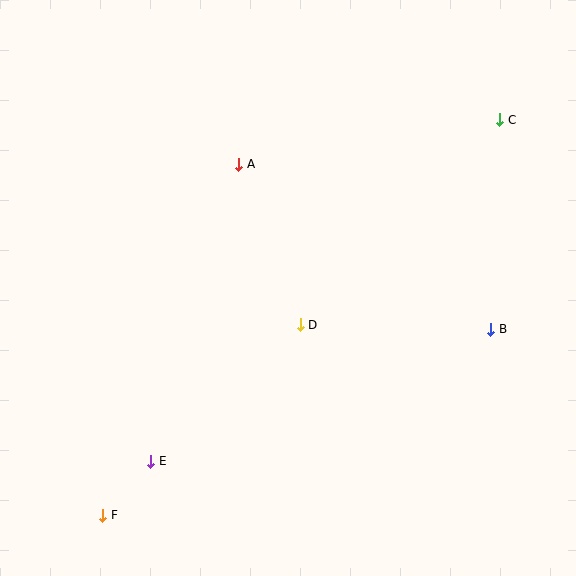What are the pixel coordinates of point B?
Point B is at (491, 329).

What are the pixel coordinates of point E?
Point E is at (151, 461).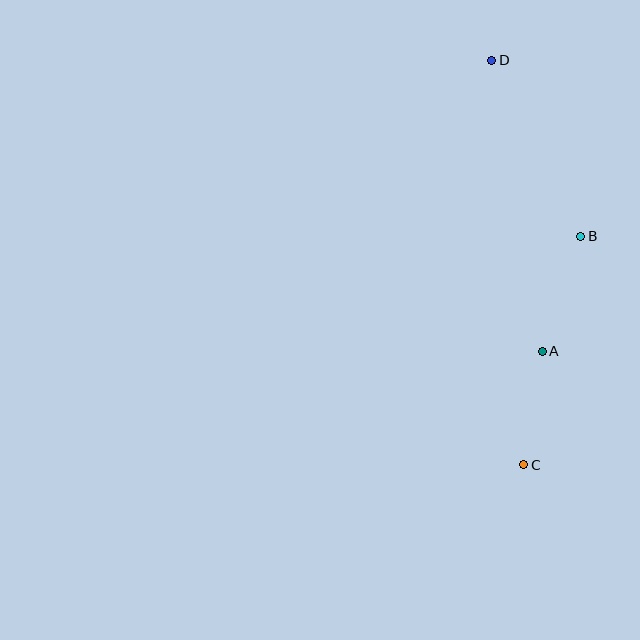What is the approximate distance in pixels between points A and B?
The distance between A and B is approximately 122 pixels.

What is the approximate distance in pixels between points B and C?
The distance between B and C is approximately 236 pixels.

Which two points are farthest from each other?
Points C and D are farthest from each other.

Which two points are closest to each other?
Points A and C are closest to each other.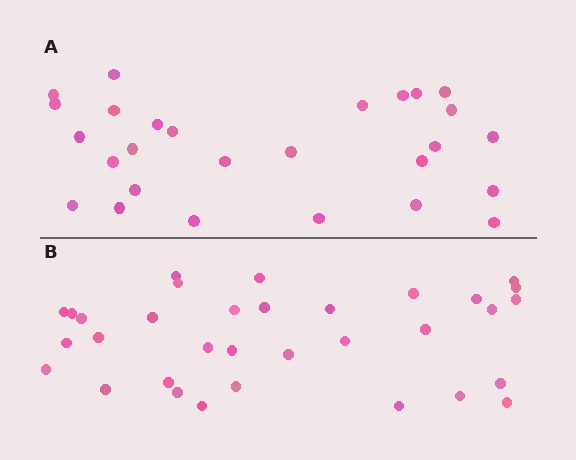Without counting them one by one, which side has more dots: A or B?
Region B (the bottom region) has more dots.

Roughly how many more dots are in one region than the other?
Region B has about 6 more dots than region A.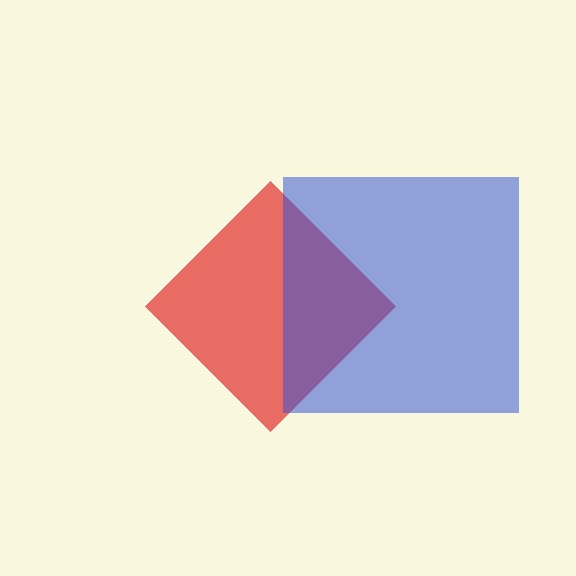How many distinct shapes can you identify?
There are 2 distinct shapes: a red diamond, a blue square.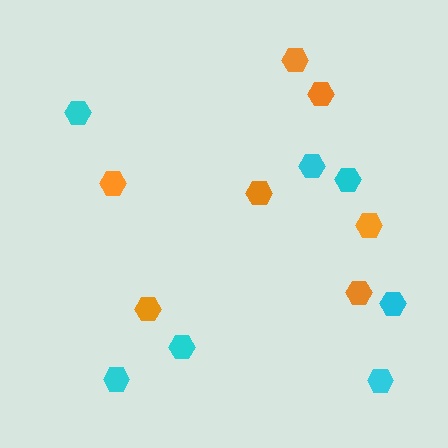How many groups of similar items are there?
There are 2 groups: one group of orange hexagons (7) and one group of cyan hexagons (7).